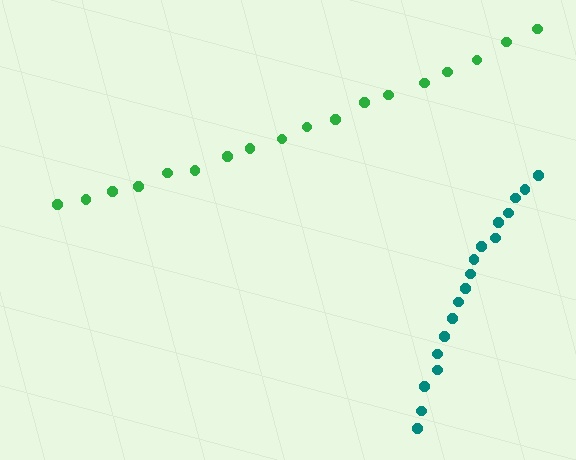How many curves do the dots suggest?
There are 2 distinct paths.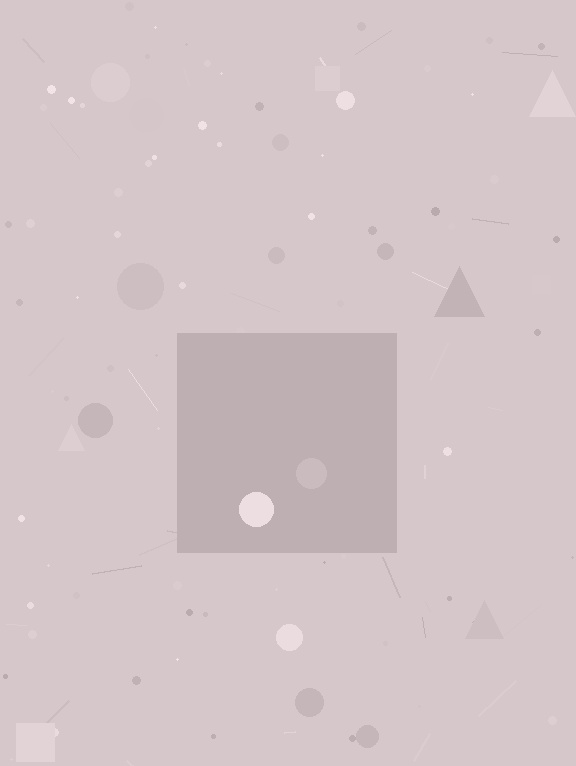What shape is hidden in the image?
A square is hidden in the image.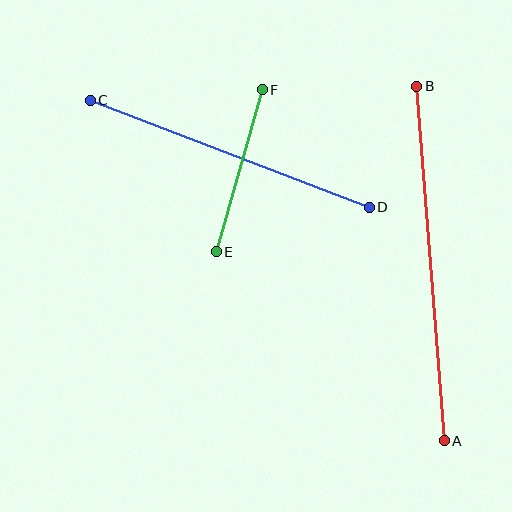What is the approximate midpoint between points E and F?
The midpoint is at approximately (239, 171) pixels.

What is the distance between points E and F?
The distance is approximately 168 pixels.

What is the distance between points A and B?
The distance is approximately 356 pixels.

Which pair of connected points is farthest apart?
Points A and B are farthest apart.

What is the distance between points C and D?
The distance is approximately 299 pixels.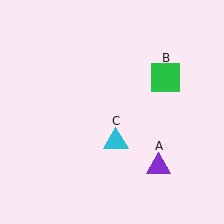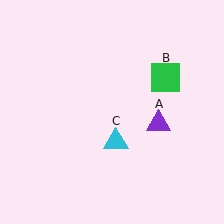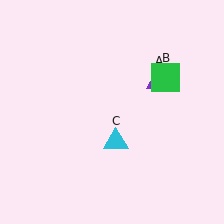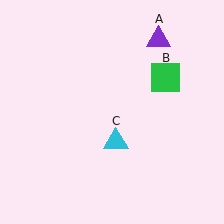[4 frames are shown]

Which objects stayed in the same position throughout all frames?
Green square (object B) and cyan triangle (object C) remained stationary.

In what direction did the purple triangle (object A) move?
The purple triangle (object A) moved up.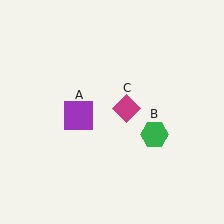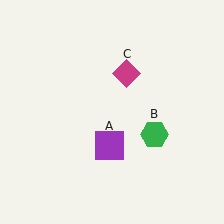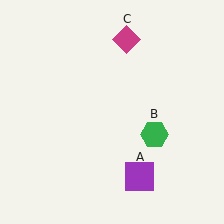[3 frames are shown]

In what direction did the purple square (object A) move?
The purple square (object A) moved down and to the right.